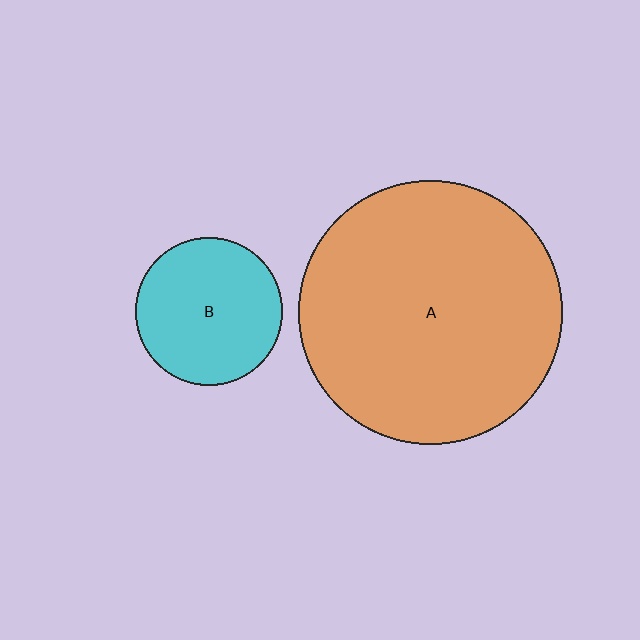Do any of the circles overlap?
No, none of the circles overlap.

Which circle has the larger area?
Circle A (orange).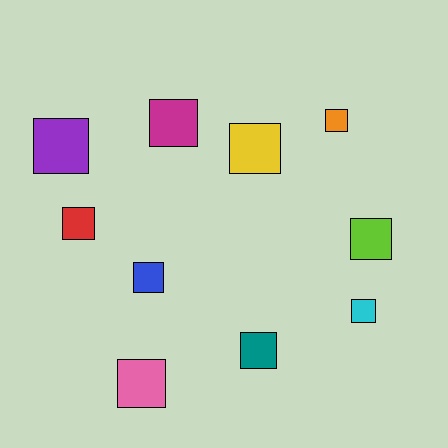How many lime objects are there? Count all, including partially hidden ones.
There is 1 lime object.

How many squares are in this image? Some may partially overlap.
There are 10 squares.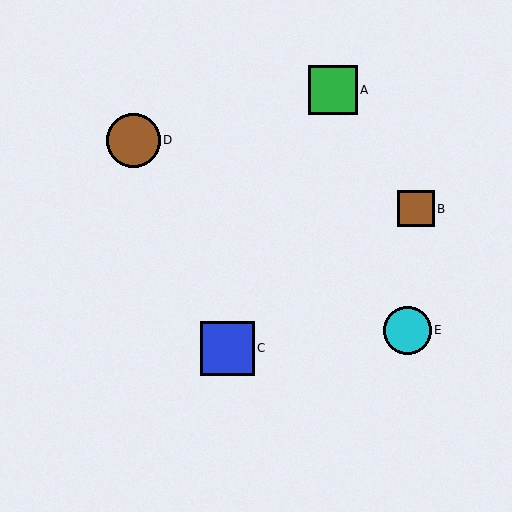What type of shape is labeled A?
Shape A is a green square.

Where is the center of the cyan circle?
The center of the cyan circle is at (408, 330).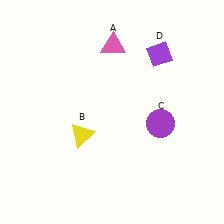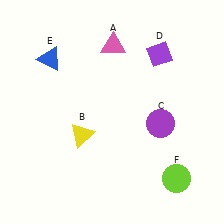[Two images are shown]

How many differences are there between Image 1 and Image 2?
There are 2 differences between the two images.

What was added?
A blue triangle (E), a lime circle (F) were added in Image 2.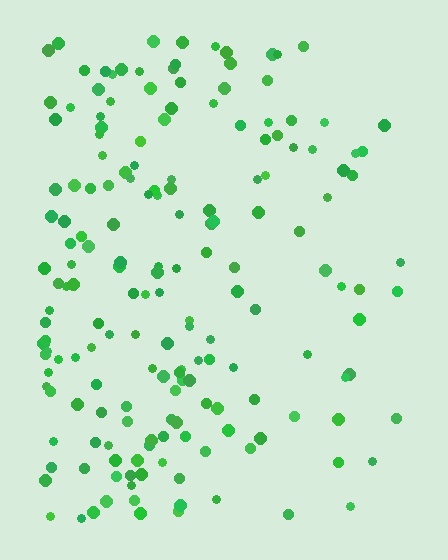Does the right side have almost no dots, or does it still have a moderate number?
Still a moderate number, just noticeably fewer than the left.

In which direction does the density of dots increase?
From right to left, with the left side densest.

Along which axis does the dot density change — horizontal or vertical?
Horizontal.